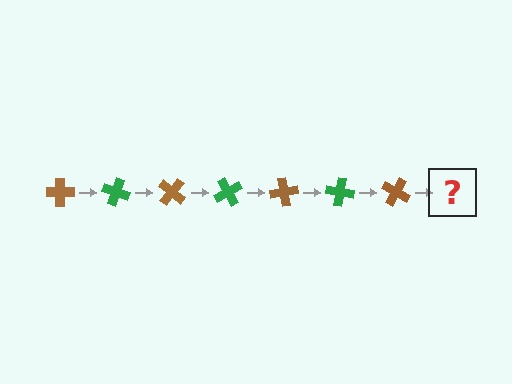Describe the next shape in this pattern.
It should be a green cross, rotated 140 degrees from the start.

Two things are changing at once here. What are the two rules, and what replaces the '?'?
The two rules are that it rotates 20 degrees each step and the color cycles through brown and green. The '?' should be a green cross, rotated 140 degrees from the start.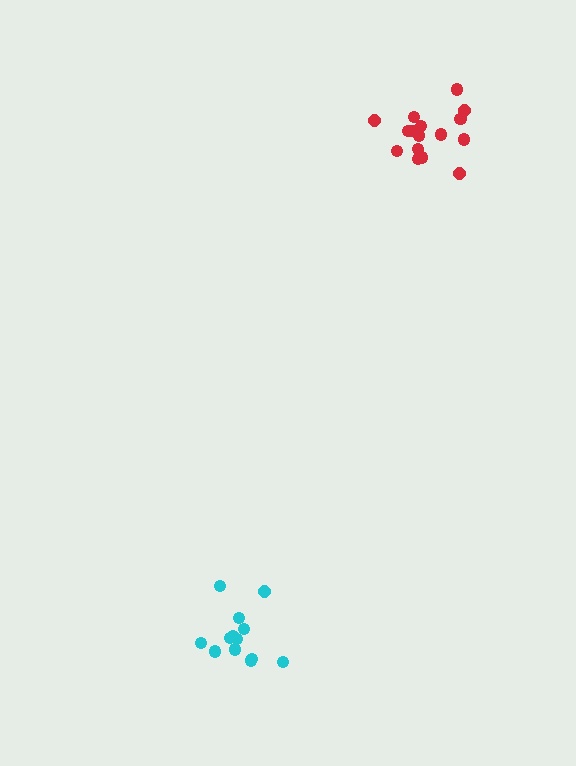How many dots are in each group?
Group 1: 16 dots, Group 2: 13 dots (29 total).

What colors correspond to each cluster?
The clusters are colored: red, cyan.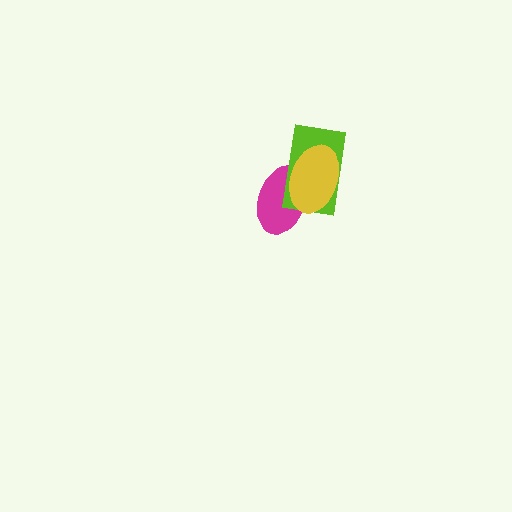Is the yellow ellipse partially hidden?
No, no other shape covers it.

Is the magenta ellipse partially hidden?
Yes, it is partially covered by another shape.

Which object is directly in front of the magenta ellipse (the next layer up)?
The lime rectangle is directly in front of the magenta ellipse.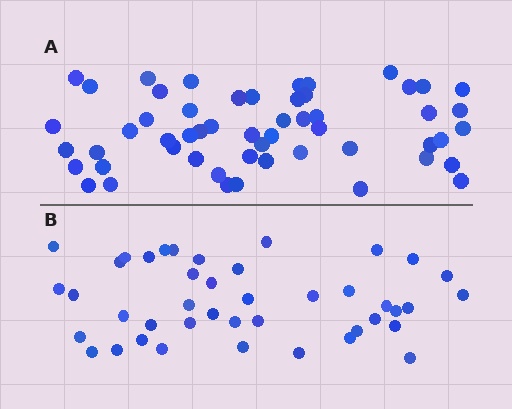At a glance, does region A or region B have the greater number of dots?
Region A (the top region) has more dots.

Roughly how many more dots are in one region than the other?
Region A has roughly 12 or so more dots than region B.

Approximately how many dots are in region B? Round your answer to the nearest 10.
About 40 dots. (The exact count is 42, which rounds to 40.)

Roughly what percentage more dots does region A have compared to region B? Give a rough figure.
About 30% more.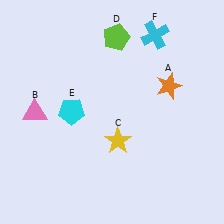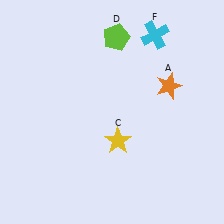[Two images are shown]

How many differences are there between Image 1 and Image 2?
There are 2 differences between the two images.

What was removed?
The pink triangle (B), the cyan pentagon (E) were removed in Image 2.